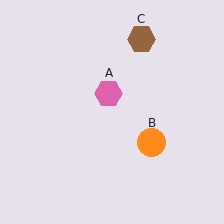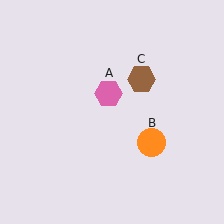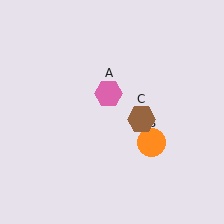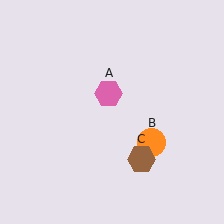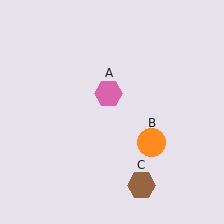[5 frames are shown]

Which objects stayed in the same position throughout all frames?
Pink hexagon (object A) and orange circle (object B) remained stationary.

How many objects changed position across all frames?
1 object changed position: brown hexagon (object C).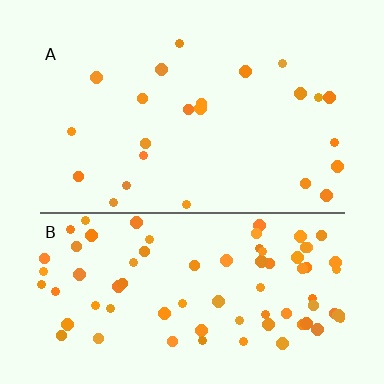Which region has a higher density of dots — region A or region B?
B (the bottom).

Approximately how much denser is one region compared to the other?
Approximately 3.3× — region B over region A.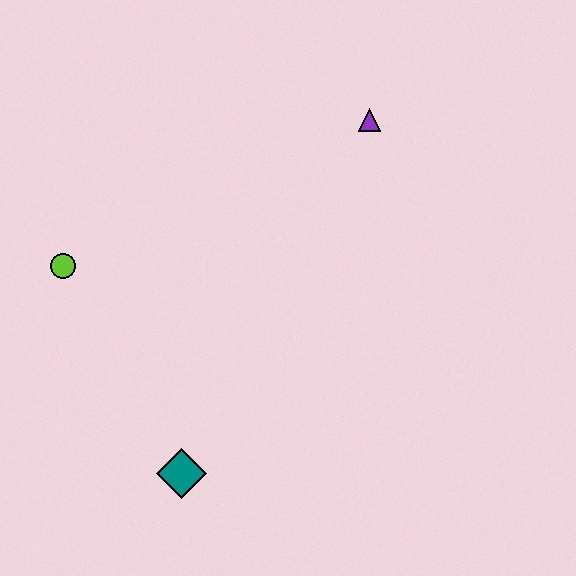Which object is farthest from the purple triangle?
The teal diamond is farthest from the purple triangle.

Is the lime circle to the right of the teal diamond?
No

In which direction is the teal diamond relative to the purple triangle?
The teal diamond is below the purple triangle.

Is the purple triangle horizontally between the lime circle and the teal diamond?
No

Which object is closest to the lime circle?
The teal diamond is closest to the lime circle.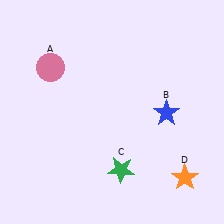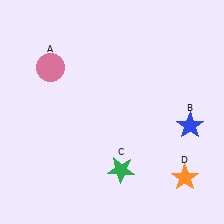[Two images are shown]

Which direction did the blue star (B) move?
The blue star (B) moved right.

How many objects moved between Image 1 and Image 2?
1 object moved between the two images.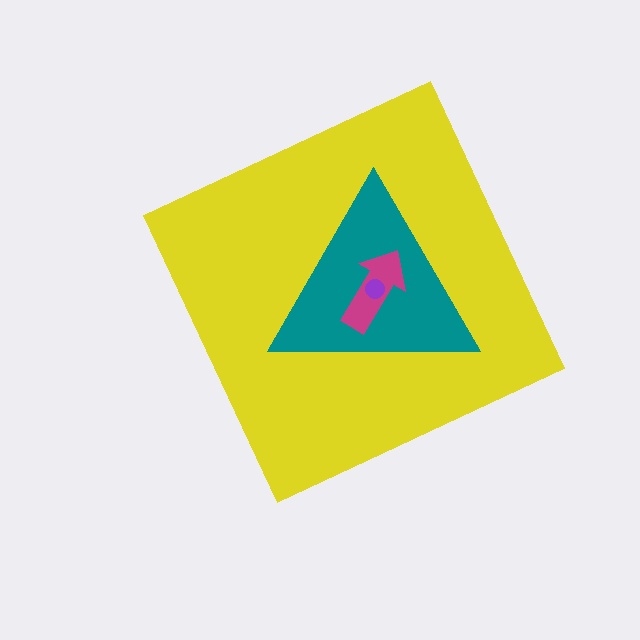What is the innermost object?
The purple circle.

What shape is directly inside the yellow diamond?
The teal triangle.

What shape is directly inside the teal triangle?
The magenta arrow.